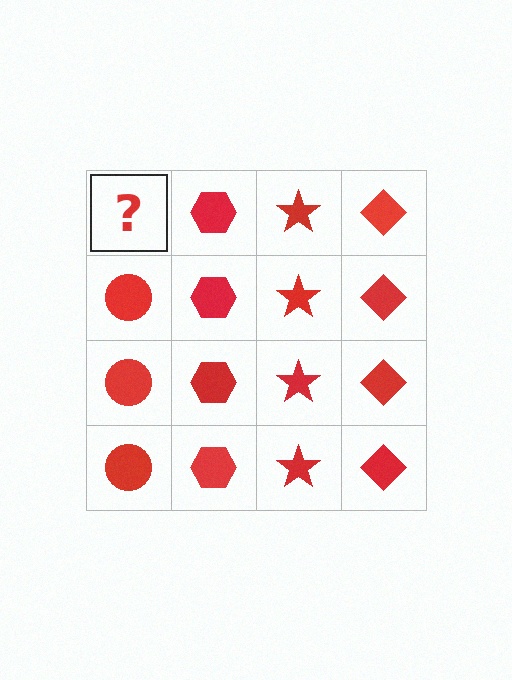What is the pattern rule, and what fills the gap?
The rule is that each column has a consistent shape. The gap should be filled with a red circle.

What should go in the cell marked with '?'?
The missing cell should contain a red circle.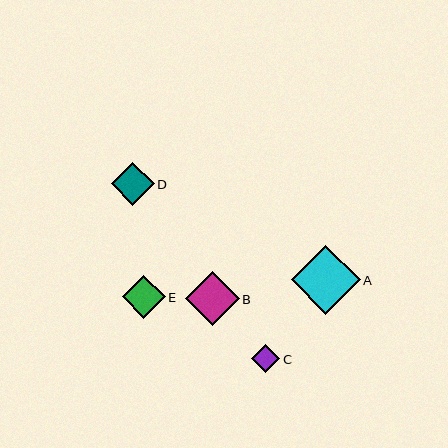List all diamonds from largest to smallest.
From largest to smallest: A, B, D, E, C.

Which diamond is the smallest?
Diamond C is the smallest with a size of approximately 28 pixels.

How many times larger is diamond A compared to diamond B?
Diamond A is approximately 1.3 times the size of diamond B.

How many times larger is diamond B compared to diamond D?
Diamond B is approximately 1.2 times the size of diamond D.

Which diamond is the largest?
Diamond A is the largest with a size of approximately 68 pixels.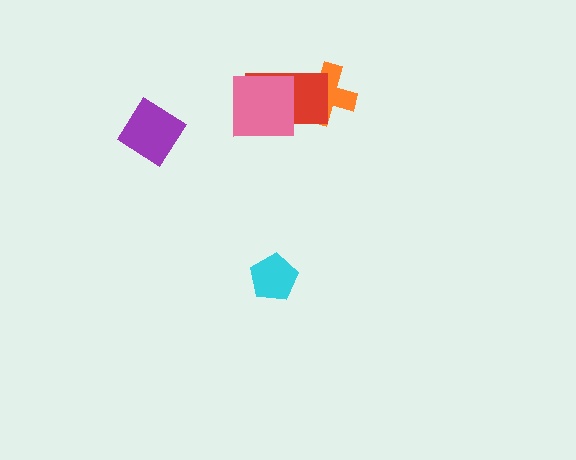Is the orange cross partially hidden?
Yes, it is partially covered by another shape.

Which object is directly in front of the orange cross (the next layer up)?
The red rectangle is directly in front of the orange cross.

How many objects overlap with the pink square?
2 objects overlap with the pink square.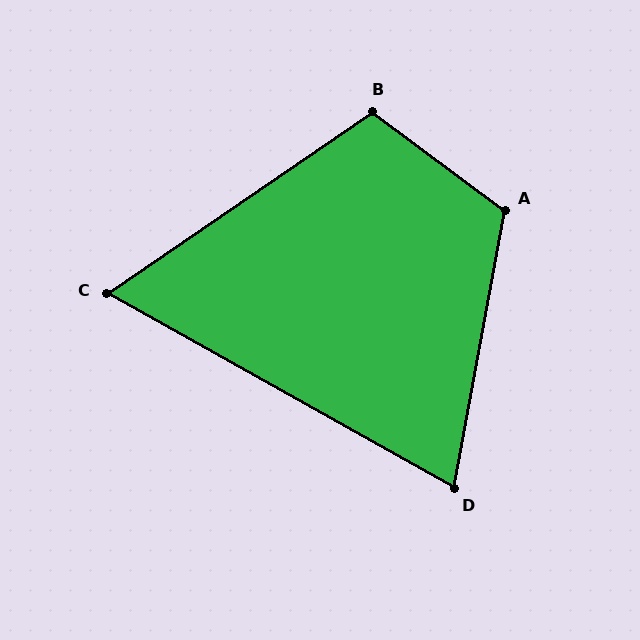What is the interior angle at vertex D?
Approximately 71 degrees (acute).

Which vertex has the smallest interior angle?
C, at approximately 64 degrees.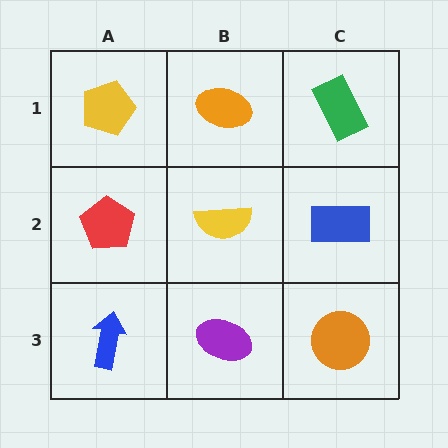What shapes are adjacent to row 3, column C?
A blue rectangle (row 2, column C), a purple ellipse (row 3, column B).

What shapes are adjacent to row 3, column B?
A yellow semicircle (row 2, column B), a blue arrow (row 3, column A), an orange circle (row 3, column C).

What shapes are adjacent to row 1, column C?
A blue rectangle (row 2, column C), an orange ellipse (row 1, column B).